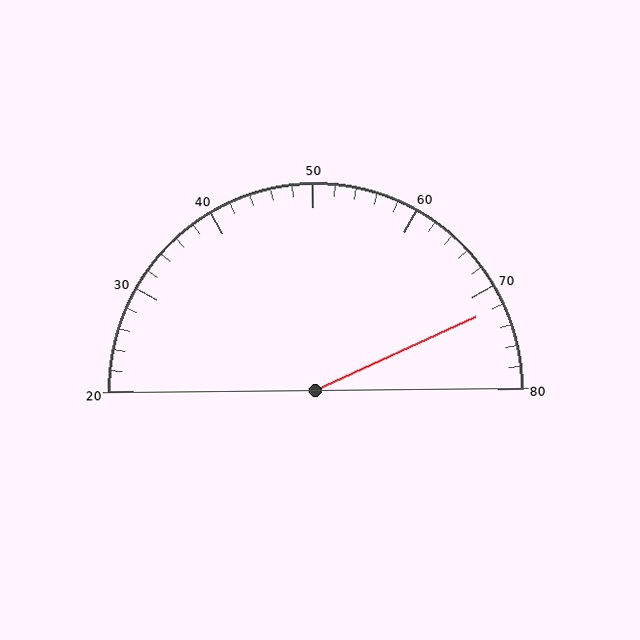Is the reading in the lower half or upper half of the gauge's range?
The reading is in the upper half of the range (20 to 80).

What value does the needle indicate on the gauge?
The needle indicates approximately 72.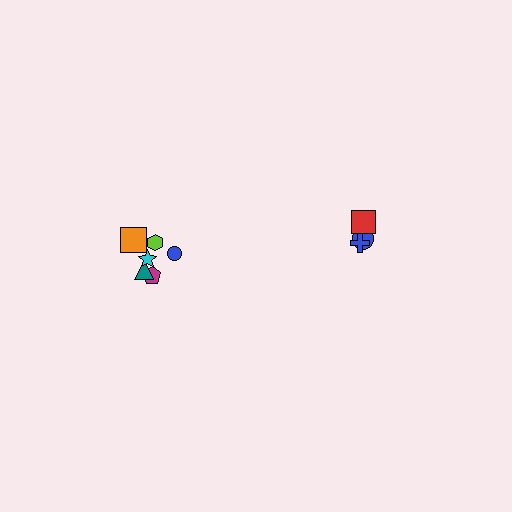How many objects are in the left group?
There are 6 objects.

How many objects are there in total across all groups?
There are 9 objects.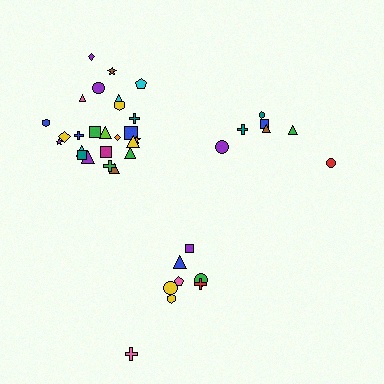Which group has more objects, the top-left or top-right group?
The top-left group.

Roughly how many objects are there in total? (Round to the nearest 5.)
Roughly 40 objects in total.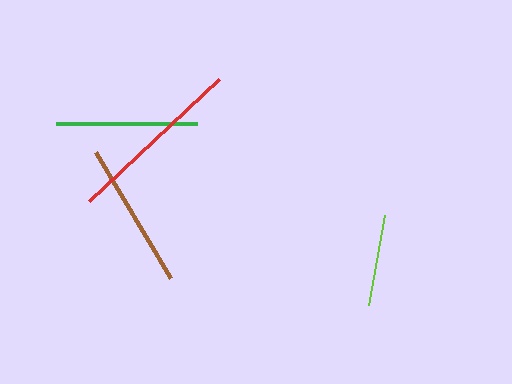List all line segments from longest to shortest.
From longest to shortest: red, brown, green, lime.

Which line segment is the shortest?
The lime line is the shortest at approximately 91 pixels.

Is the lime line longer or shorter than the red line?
The red line is longer than the lime line.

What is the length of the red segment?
The red segment is approximately 178 pixels long.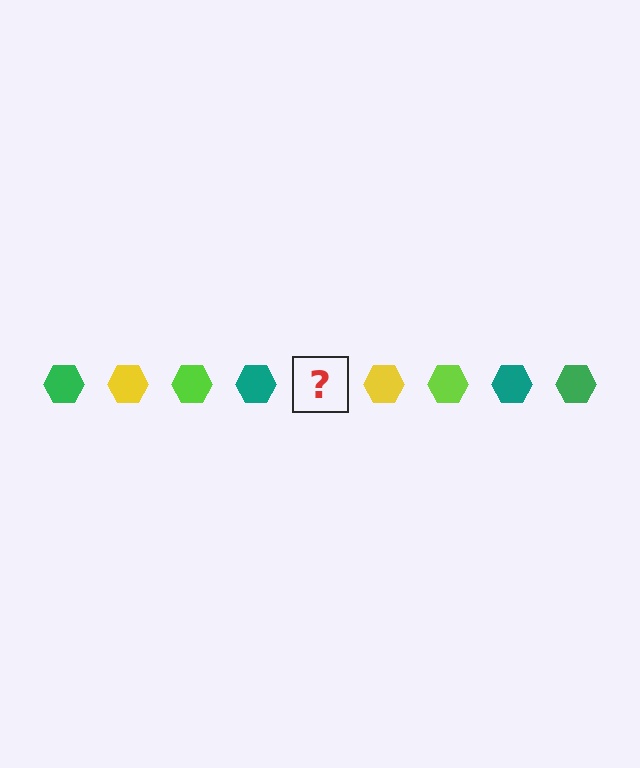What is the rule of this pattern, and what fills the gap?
The rule is that the pattern cycles through green, yellow, lime, teal hexagons. The gap should be filled with a green hexagon.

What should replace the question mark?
The question mark should be replaced with a green hexagon.